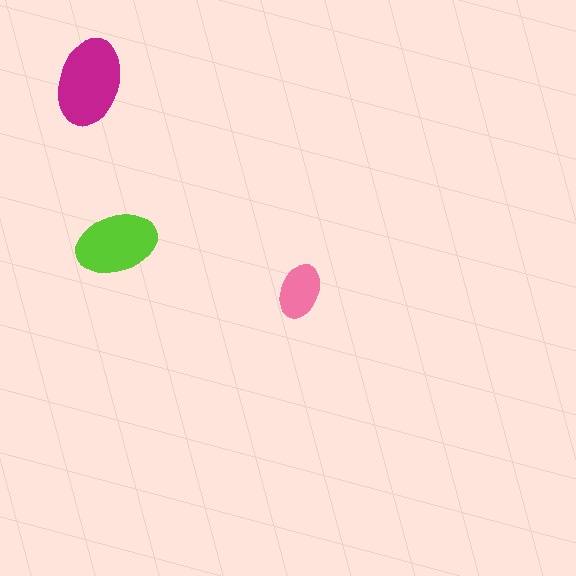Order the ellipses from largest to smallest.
the magenta one, the lime one, the pink one.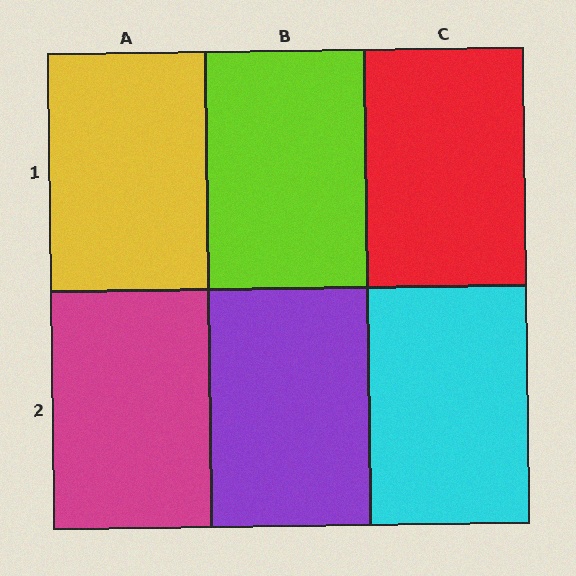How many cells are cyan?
1 cell is cyan.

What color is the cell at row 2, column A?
Magenta.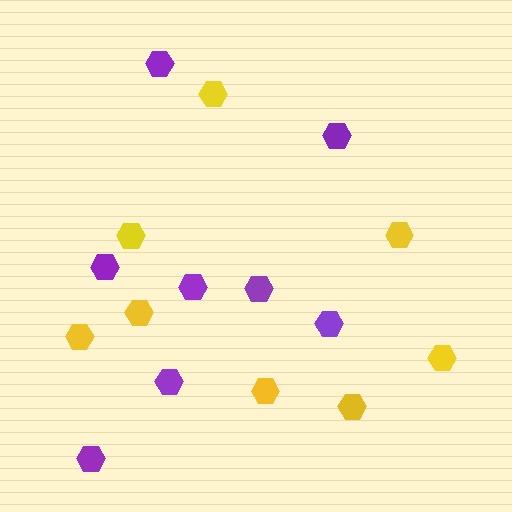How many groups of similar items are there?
There are 2 groups: one group of yellow hexagons (8) and one group of purple hexagons (8).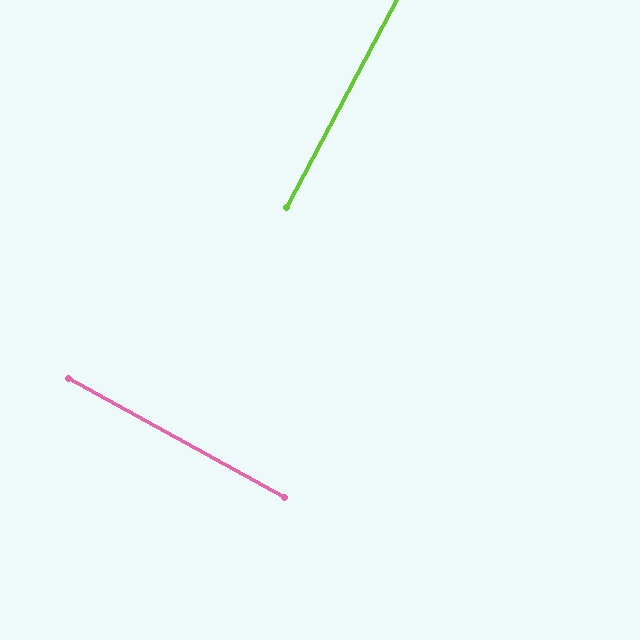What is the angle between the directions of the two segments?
Approximately 89 degrees.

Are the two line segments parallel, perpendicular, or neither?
Perpendicular — they meet at approximately 89°.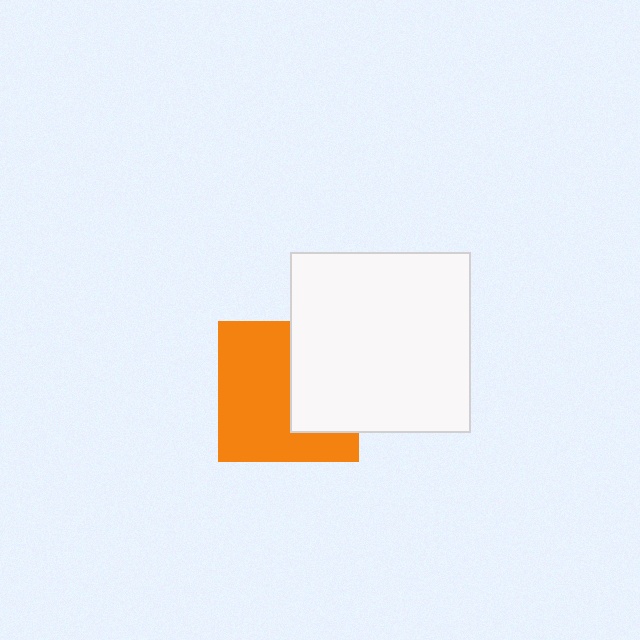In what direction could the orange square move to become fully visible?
The orange square could move left. That would shift it out from behind the white square entirely.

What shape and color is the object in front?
The object in front is a white square.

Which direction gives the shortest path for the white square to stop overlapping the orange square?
Moving right gives the shortest separation.